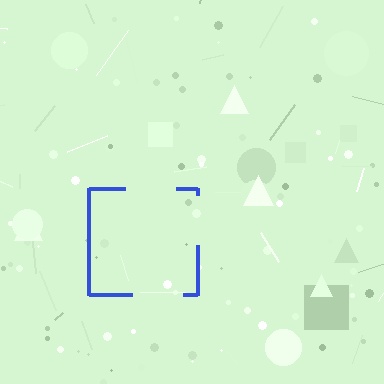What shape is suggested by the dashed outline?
The dashed outline suggests a square.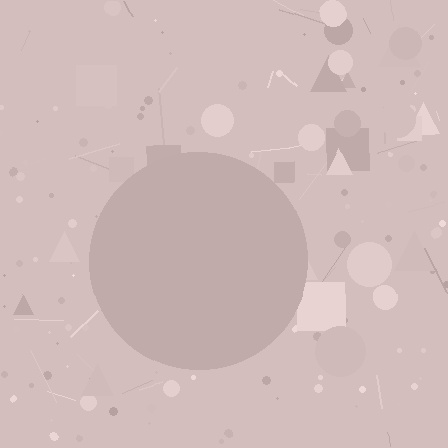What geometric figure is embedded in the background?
A circle is embedded in the background.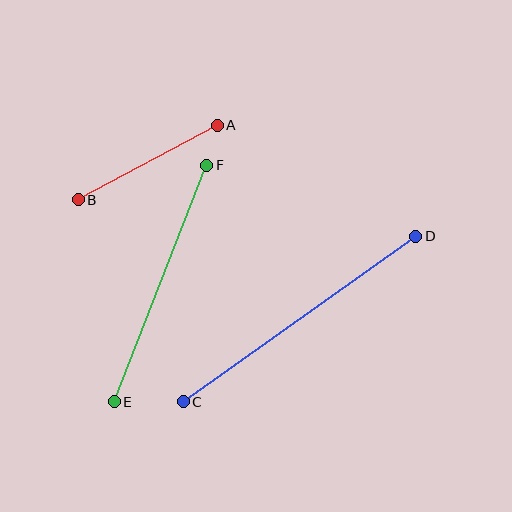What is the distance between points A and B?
The distance is approximately 158 pixels.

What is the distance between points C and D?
The distance is approximately 286 pixels.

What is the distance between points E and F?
The distance is approximately 254 pixels.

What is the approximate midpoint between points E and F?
The midpoint is at approximately (160, 284) pixels.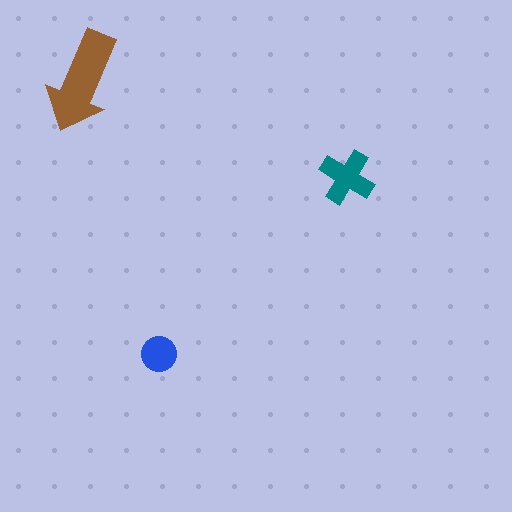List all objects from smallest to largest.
The blue circle, the teal cross, the brown arrow.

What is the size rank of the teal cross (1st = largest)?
2nd.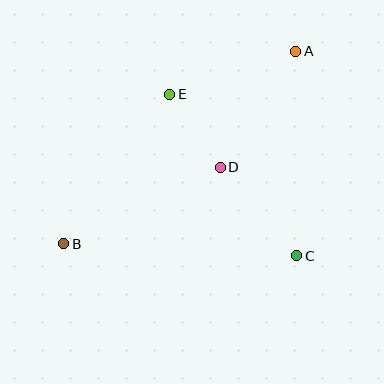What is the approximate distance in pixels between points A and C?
The distance between A and C is approximately 204 pixels.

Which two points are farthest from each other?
Points A and B are farthest from each other.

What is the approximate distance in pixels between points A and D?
The distance between A and D is approximately 139 pixels.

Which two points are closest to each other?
Points D and E are closest to each other.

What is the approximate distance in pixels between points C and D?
The distance between C and D is approximately 117 pixels.